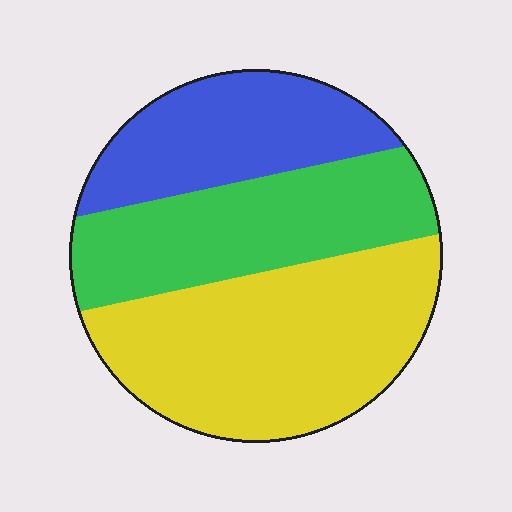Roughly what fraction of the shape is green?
Green covers about 30% of the shape.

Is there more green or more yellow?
Yellow.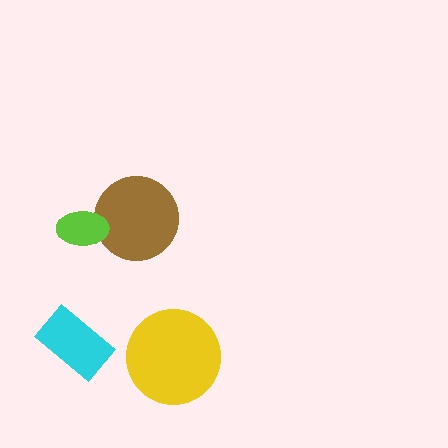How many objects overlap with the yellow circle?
0 objects overlap with the yellow circle.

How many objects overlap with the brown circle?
1 object overlaps with the brown circle.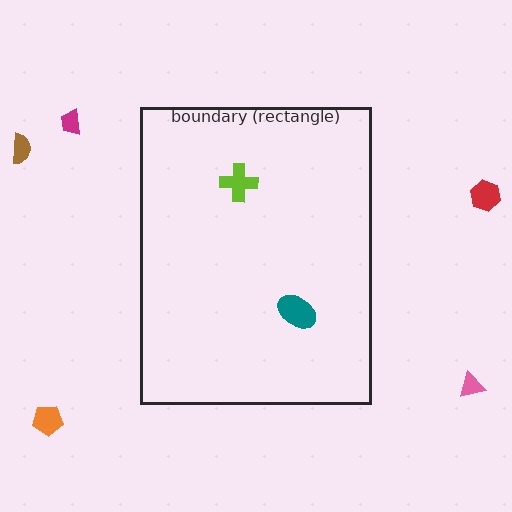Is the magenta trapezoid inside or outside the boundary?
Outside.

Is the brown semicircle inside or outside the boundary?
Outside.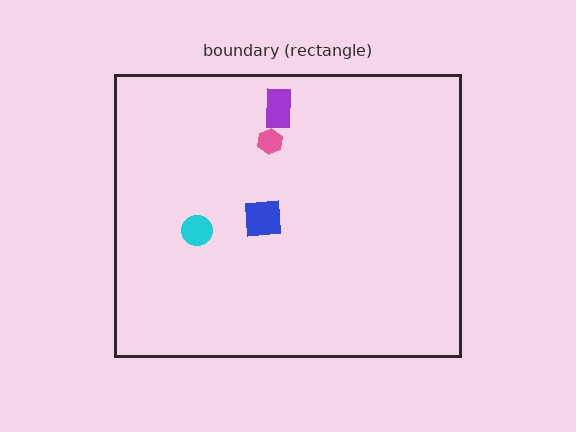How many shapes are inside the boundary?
4 inside, 0 outside.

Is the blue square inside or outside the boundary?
Inside.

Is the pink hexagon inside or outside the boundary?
Inside.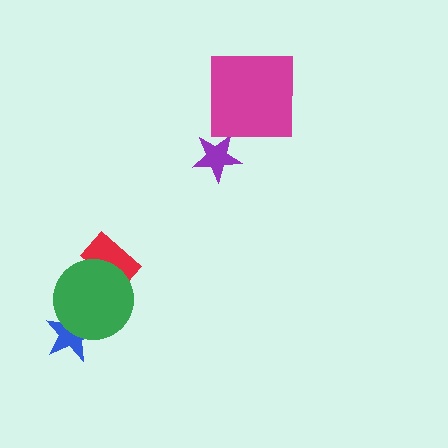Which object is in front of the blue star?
The green circle is in front of the blue star.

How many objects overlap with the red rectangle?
1 object overlaps with the red rectangle.